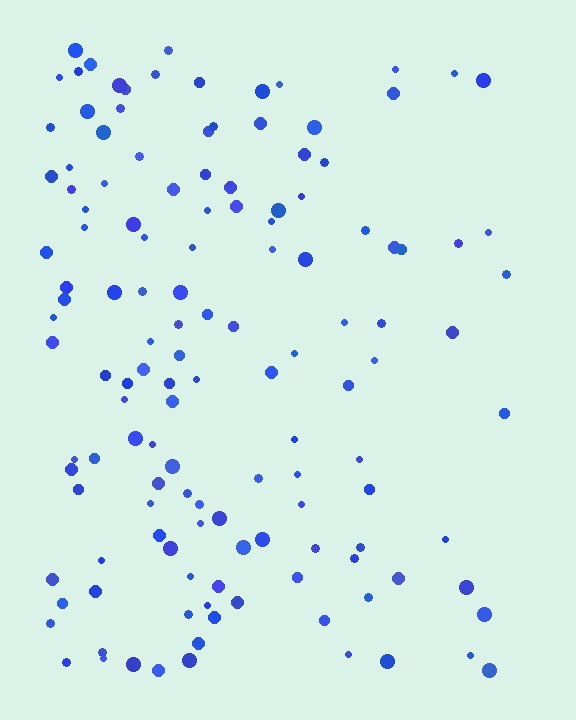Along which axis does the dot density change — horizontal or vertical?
Horizontal.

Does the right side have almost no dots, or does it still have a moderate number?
Still a moderate number, just noticeably fewer than the left.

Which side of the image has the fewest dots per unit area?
The right.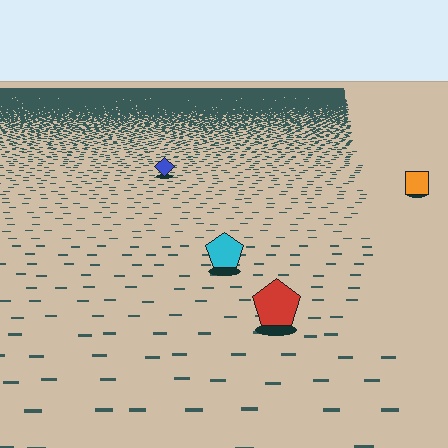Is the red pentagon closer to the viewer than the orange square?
Yes. The red pentagon is closer — you can tell from the texture gradient: the ground texture is coarser near it.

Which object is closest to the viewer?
The red pentagon is closest. The texture marks near it are larger and more spread out.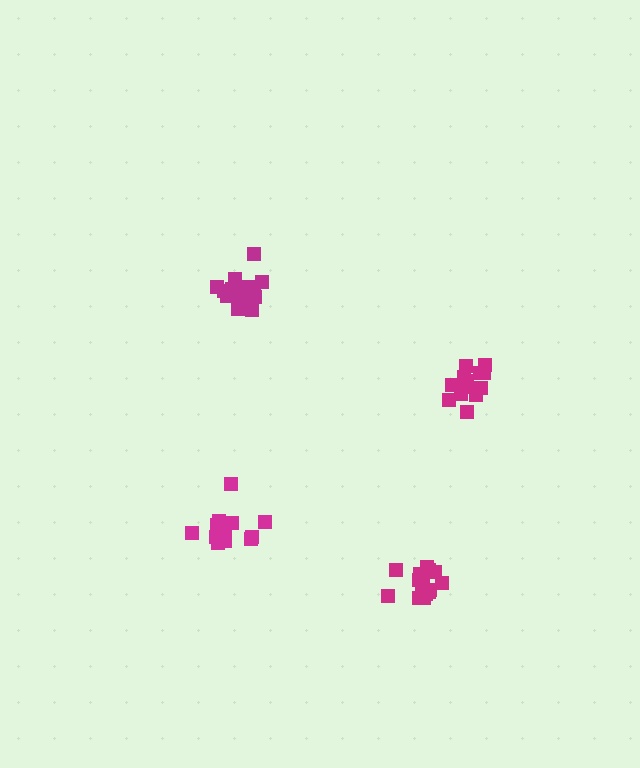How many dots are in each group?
Group 1: 18 dots, Group 2: 15 dots, Group 3: 16 dots, Group 4: 13 dots (62 total).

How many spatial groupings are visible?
There are 4 spatial groupings.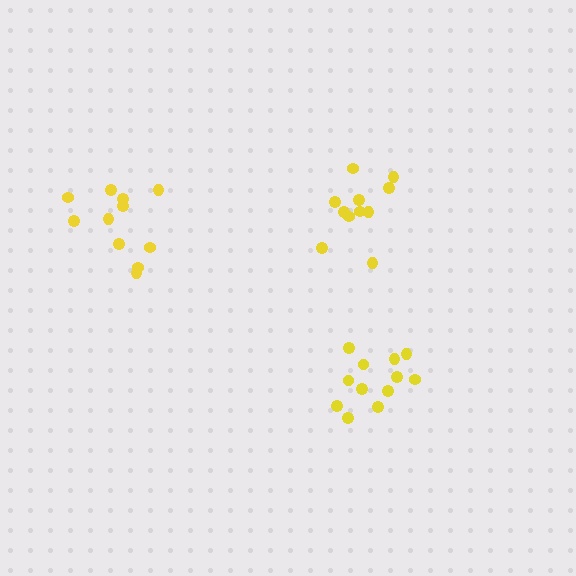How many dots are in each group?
Group 1: 12 dots, Group 2: 11 dots, Group 3: 11 dots (34 total).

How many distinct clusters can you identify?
There are 3 distinct clusters.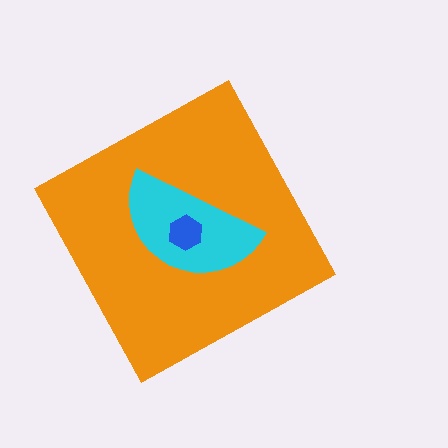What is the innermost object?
The blue hexagon.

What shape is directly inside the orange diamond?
The cyan semicircle.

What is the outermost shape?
The orange diamond.